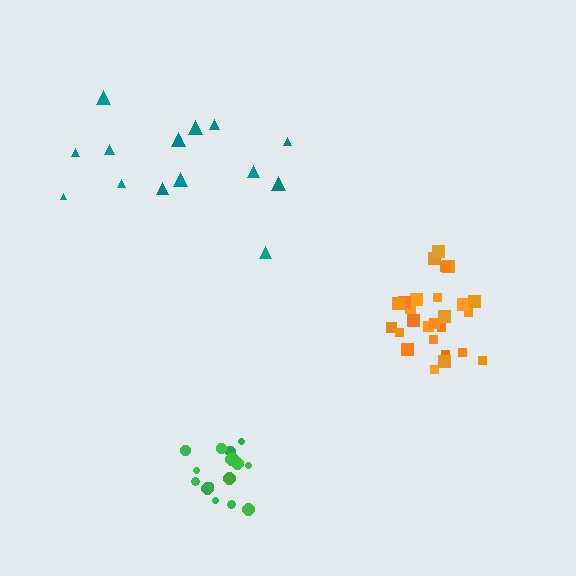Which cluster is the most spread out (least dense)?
Teal.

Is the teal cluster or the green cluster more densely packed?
Green.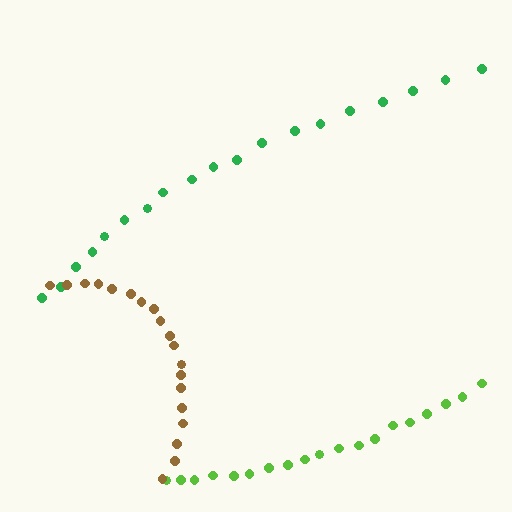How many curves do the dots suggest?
There are 3 distinct paths.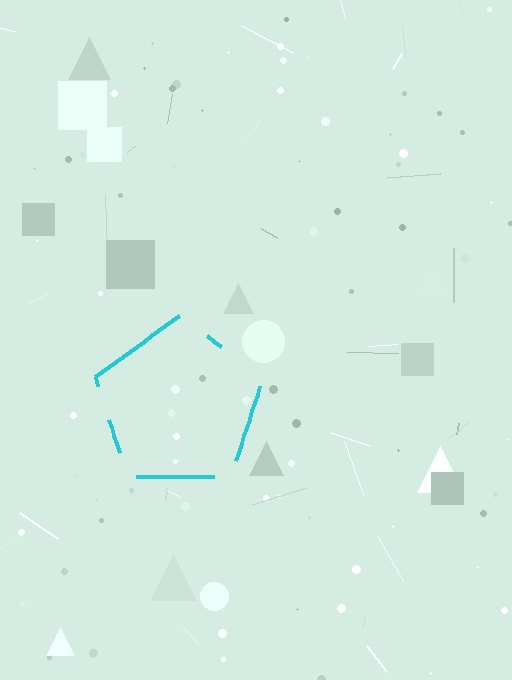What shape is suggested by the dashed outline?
The dashed outline suggests a pentagon.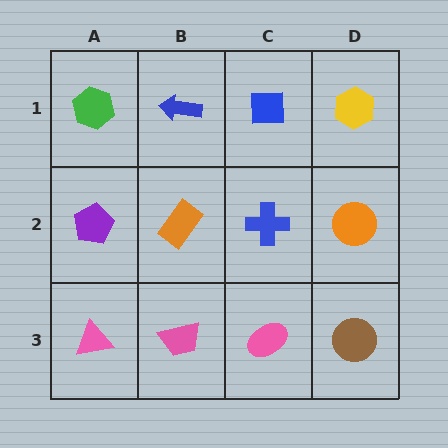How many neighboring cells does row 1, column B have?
3.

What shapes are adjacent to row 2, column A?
A green hexagon (row 1, column A), a pink triangle (row 3, column A), an orange rectangle (row 2, column B).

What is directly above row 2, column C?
A blue square.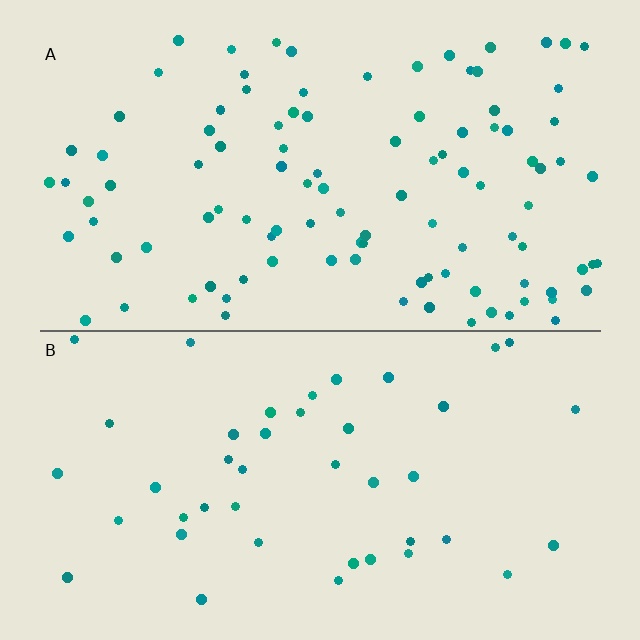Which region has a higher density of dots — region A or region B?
A (the top).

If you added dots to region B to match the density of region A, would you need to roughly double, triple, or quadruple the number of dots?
Approximately double.